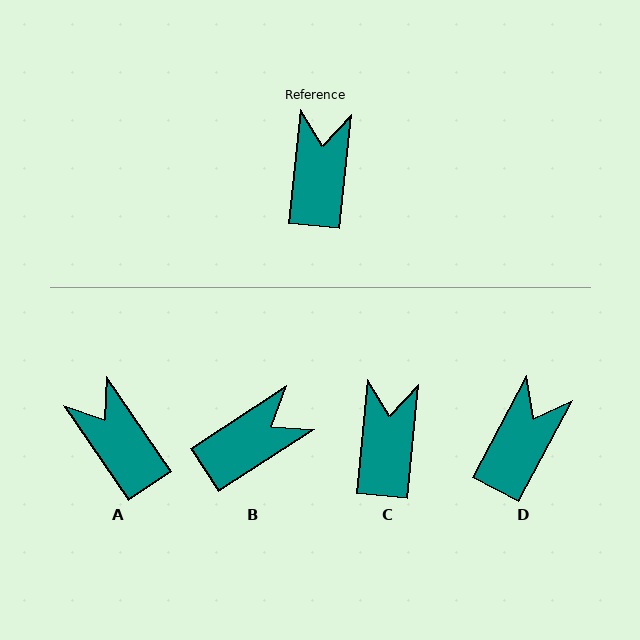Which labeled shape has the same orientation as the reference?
C.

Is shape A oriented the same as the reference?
No, it is off by about 40 degrees.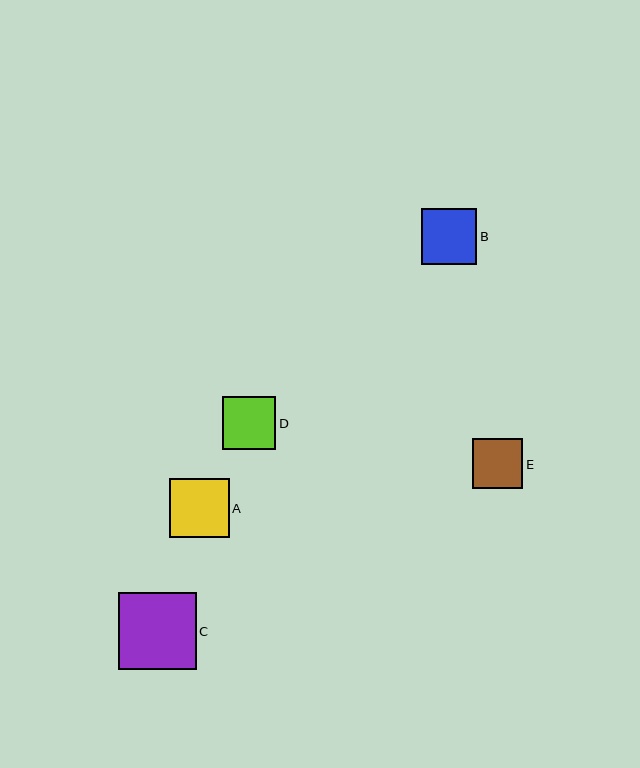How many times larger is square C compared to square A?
Square C is approximately 1.3 times the size of square A.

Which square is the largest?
Square C is the largest with a size of approximately 77 pixels.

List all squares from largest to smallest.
From largest to smallest: C, A, B, D, E.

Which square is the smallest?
Square E is the smallest with a size of approximately 50 pixels.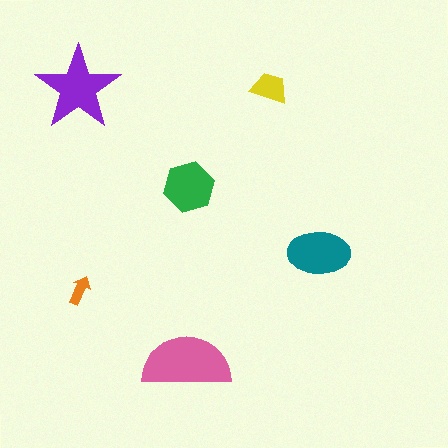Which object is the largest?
The pink semicircle.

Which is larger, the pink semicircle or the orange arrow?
The pink semicircle.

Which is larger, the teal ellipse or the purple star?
The purple star.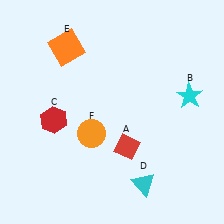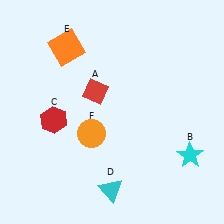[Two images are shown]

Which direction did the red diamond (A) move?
The red diamond (A) moved up.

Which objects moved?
The objects that moved are: the red diamond (A), the cyan star (B), the cyan triangle (D).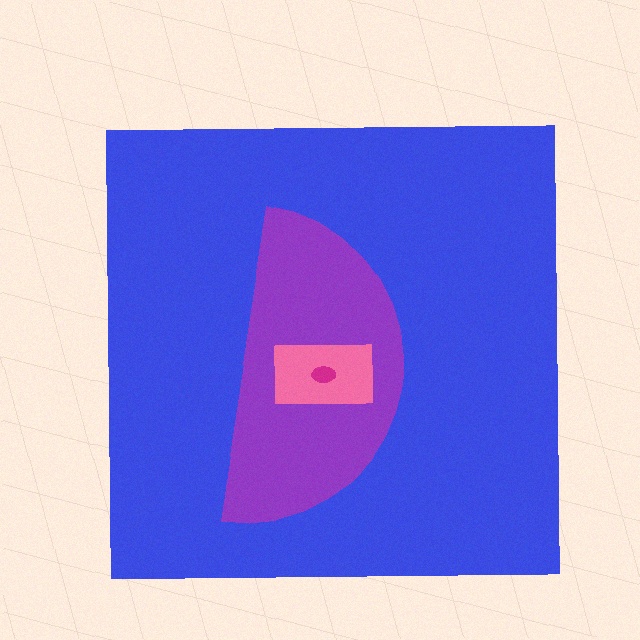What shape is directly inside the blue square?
The purple semicircle.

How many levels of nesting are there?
4.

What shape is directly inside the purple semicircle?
The pink rectangle.